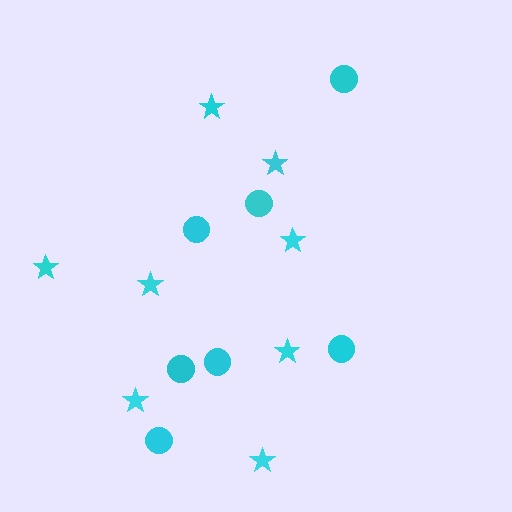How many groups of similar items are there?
There are 2 groups: one group of stars (8) and one group of circles (7).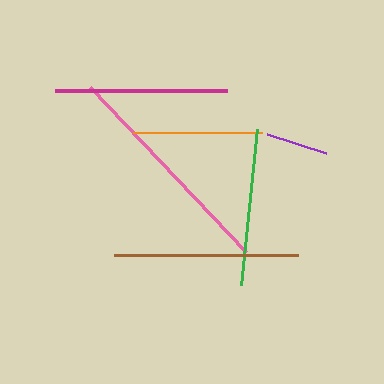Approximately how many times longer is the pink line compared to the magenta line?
The pink line is approximately 1.3 times the length of the magenta line.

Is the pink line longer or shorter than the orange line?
The pink line is longer than the orange line.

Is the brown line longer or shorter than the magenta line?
The brown line is longer than the magenta line.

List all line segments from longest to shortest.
From longest to shortest: pink, brown, magenta, green, orange, purple.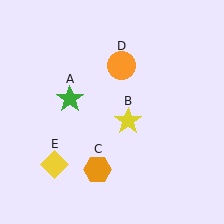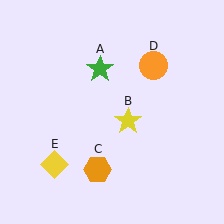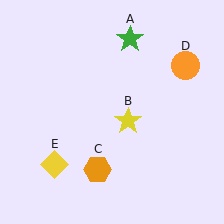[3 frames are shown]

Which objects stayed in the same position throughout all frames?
Yellow star (object B) and orange hexagon (object C) and yellow diamond (object E) remained stationary.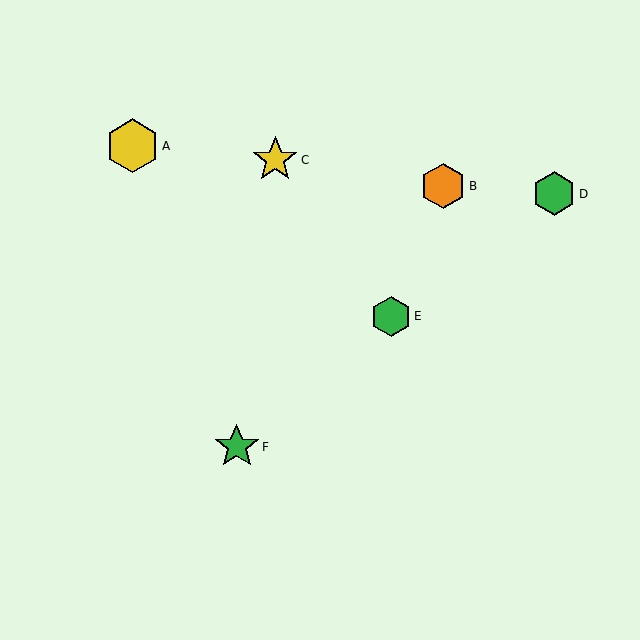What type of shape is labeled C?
Shape C is a yellow star.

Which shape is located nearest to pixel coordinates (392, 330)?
The green hexagon (labeled E) at (391, 316) is nearest to that location.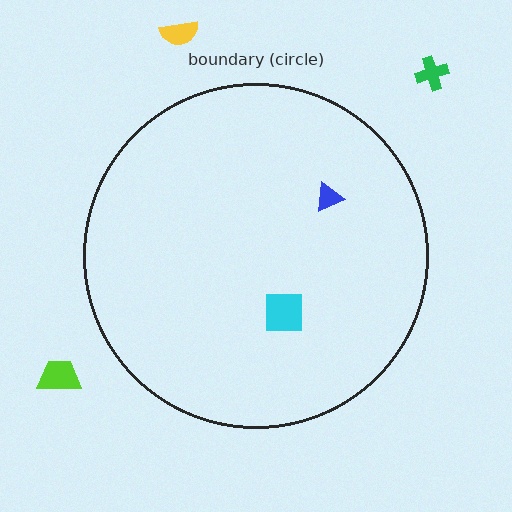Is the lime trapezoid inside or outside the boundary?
Outside.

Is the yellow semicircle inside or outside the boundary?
Outside.